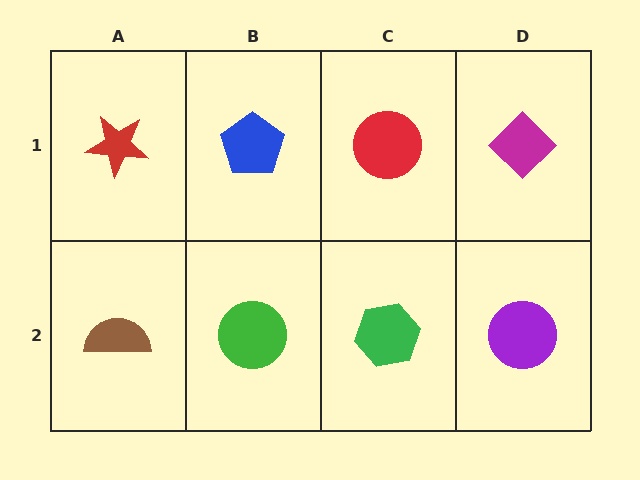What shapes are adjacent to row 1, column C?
A green hexagon (row 2, column C), a blue pentagon (row 1, column B), a magenta diamond (row 1, column D).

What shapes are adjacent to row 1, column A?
A brown semicircle (row 2, column A), a blue pentagon (row 1, column B).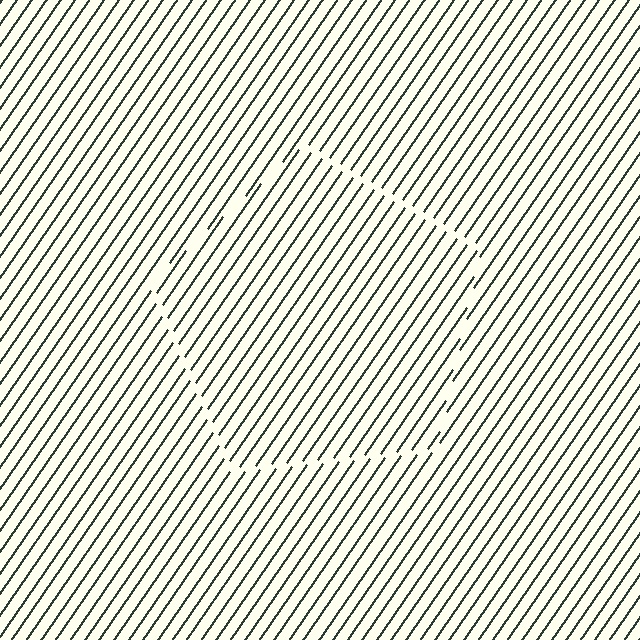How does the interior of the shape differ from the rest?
The interior of the shape contains the same grating, shifted by half a period — the contour is defined by the phase discontinuity where line-ends from the inner and outer gratings abut.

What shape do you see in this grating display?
An illusory pentagon. The interior of the shape contains the same grating, shifted by half a period — the contour is defined by the phase discontinuity where line-ends from the inner and outer gratings abut.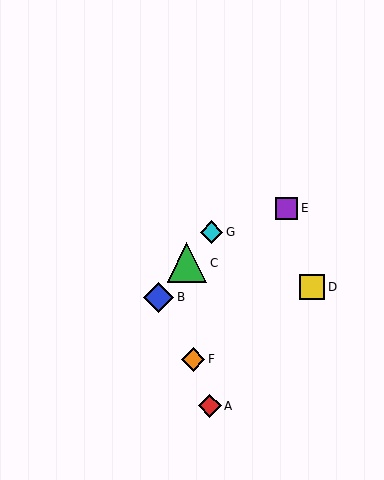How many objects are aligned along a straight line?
3 objects (B, C, G) are aligned along a straight line.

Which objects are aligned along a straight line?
Objects B, C, G are aligned along a straight line.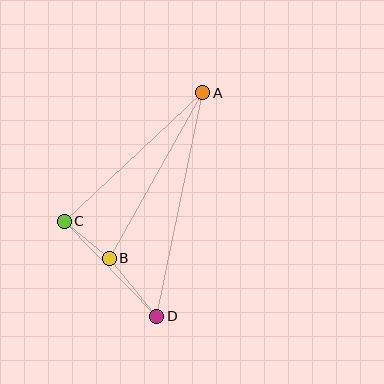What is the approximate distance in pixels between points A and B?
The distance between A and B is approximately 190 pixels.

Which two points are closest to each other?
Points B and C are closest to each other.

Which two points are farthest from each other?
Points A and D are farthest from each other.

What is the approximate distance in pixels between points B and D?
The distance between B and D is approximately 75 pixels.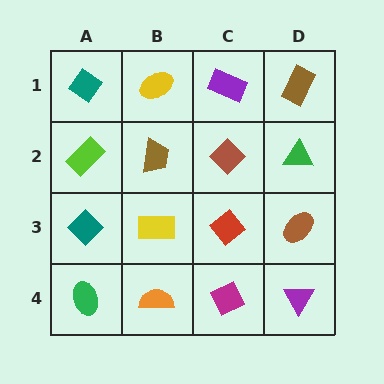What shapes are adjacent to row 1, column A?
A lime rectangle (row 2, column A), a yellow ellipse (row 1, column B).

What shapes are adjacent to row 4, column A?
A teal diamond (row 3, column A), an orange semicircle (row 4, column B).